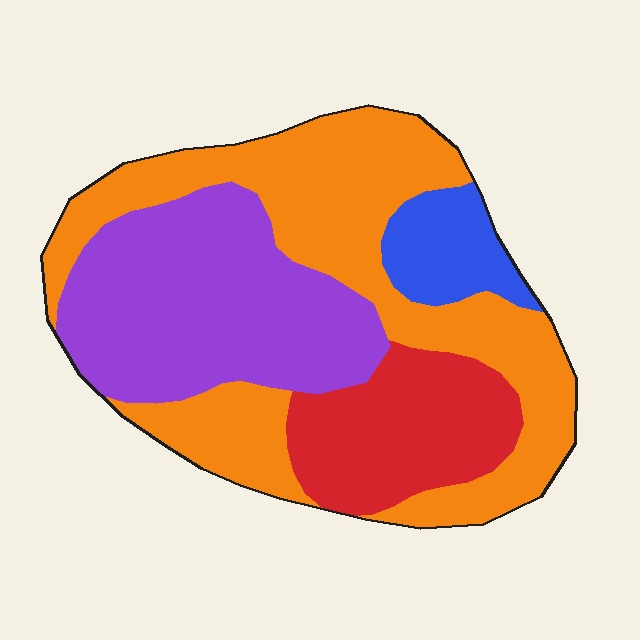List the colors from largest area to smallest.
From largest to smallest: orange, purple, red, blue.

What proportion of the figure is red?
Red takes up less than a quarter of the figure.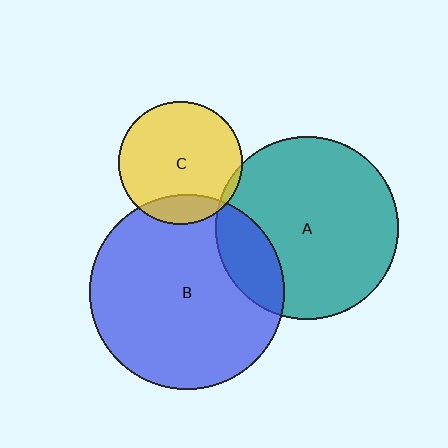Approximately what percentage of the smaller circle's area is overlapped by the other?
Approximately 5%.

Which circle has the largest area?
Circle B (blue).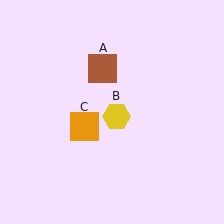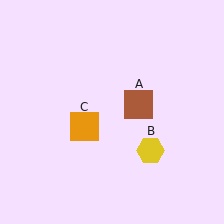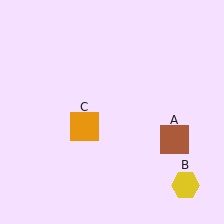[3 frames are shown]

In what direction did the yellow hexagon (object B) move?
The yellow hexagon (object B) moved down and to the right.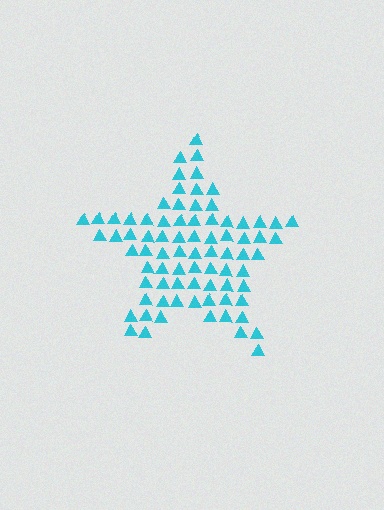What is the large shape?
The large shape is a star.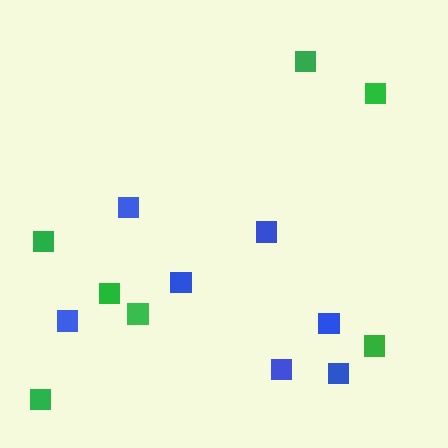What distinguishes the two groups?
There are 2 groups: one group of blue squares (7) and one group of green squares (7).